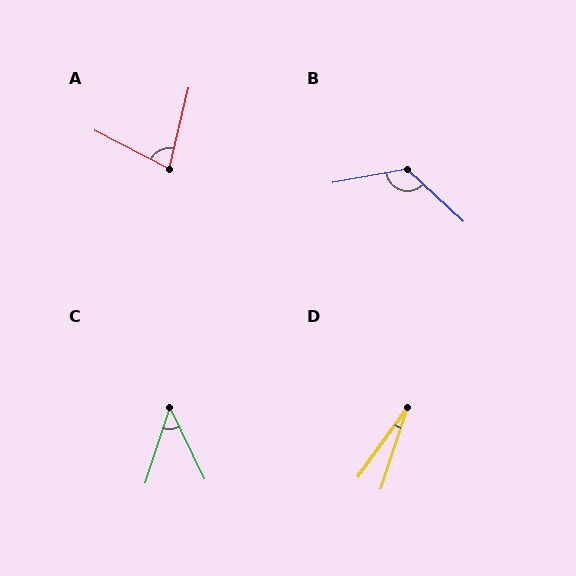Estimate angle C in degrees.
Approximately 44 degrees.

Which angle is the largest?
B, at approximately 127 degrees.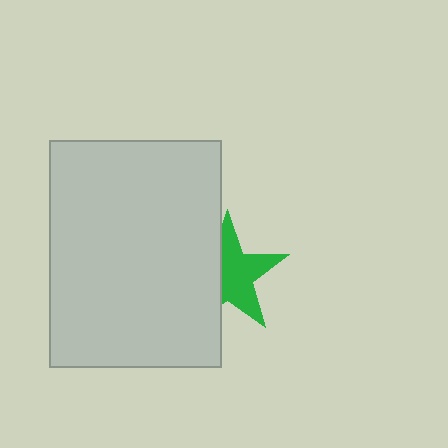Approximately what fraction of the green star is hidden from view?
Roughly 40% of the green star is hidden behind the light gray rectangle.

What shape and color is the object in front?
The object in front is a light gray rectangle.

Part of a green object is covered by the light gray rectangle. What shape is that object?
It is a star.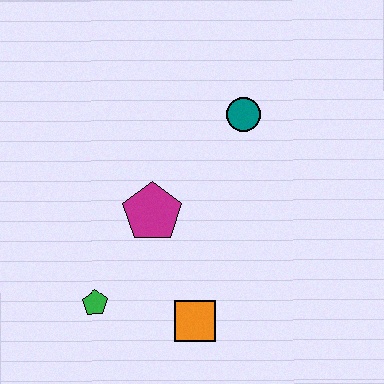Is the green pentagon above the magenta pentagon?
No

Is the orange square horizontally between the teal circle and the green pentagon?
Yes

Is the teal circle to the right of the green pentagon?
Yes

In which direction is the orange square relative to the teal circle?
The orange square is below the teal circle.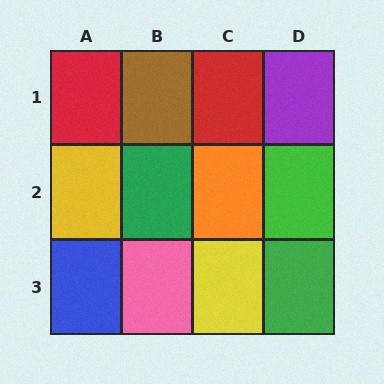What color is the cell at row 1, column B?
Brown.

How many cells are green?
3 cells are green.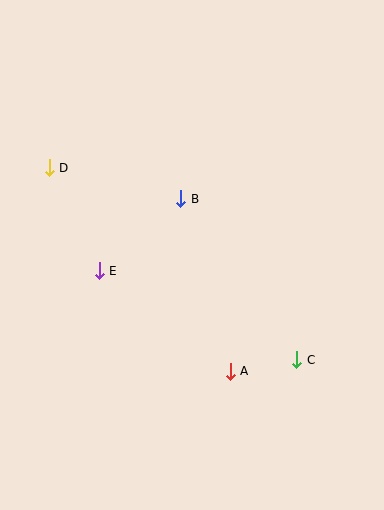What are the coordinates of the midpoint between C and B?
The midpoint between C and B is at (239, 279).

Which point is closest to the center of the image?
Point B at (181, 199) is closest to the center.